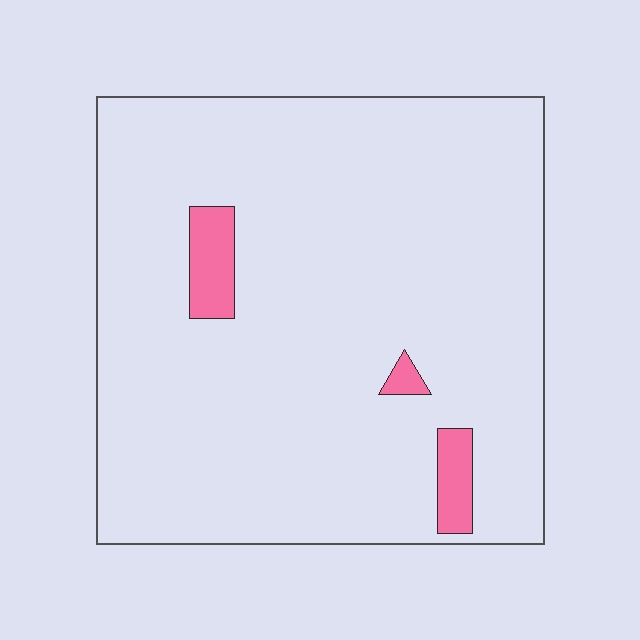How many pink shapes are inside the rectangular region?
3.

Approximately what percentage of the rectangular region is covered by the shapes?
Approximately 5%.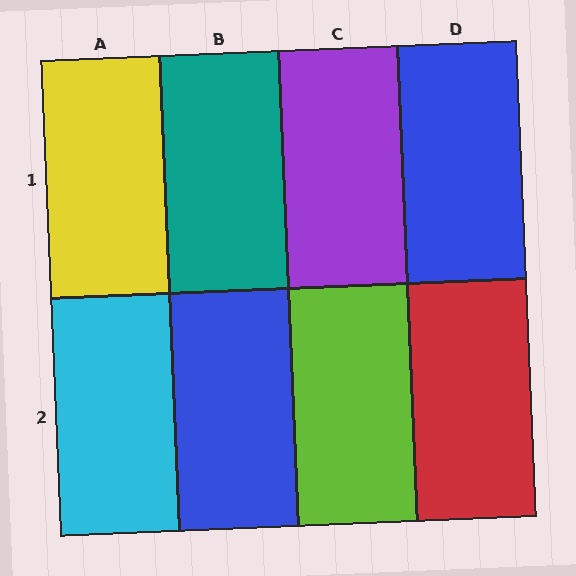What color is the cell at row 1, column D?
Blue.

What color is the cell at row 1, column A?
Yellow.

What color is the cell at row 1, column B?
Teal.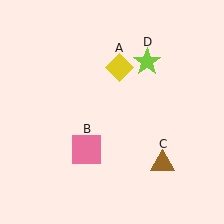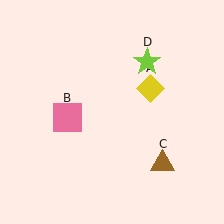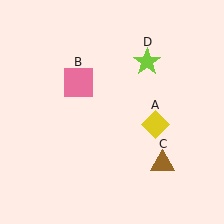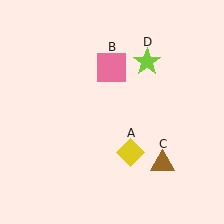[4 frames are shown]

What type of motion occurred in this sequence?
The yellow diamond (object A), pink square (object B) rotated clockwise around the center of the scene.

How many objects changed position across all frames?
2 objects changed position: yellow diamond (object A), pink square (object B).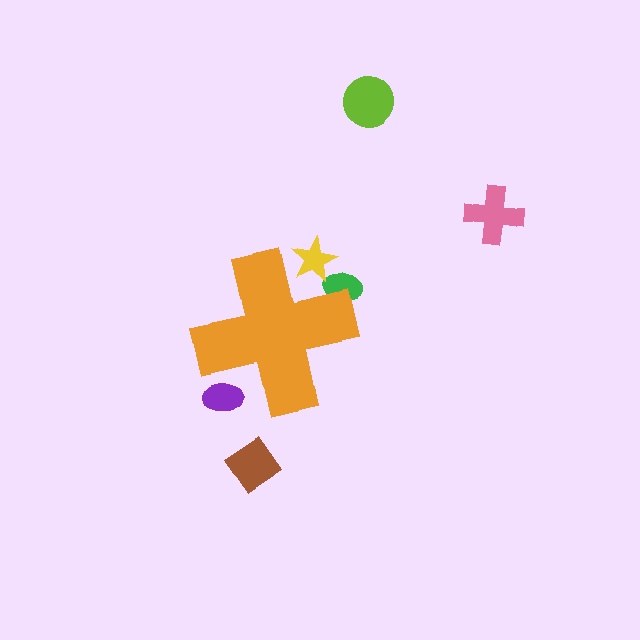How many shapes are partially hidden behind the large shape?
3 shapes are partially hidden.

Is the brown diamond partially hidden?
No, the brown diamond is fully visible.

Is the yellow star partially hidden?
Yes, the yellow star is partially hidden behind the orange cross.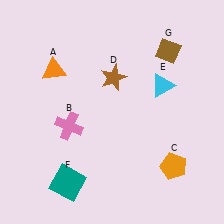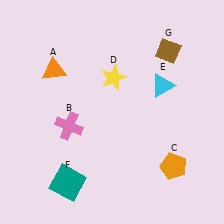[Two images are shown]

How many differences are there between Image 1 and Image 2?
There is 1 difference between the two images.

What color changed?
The star (D) changed from brown in Image 1 to yellow in Image 2.